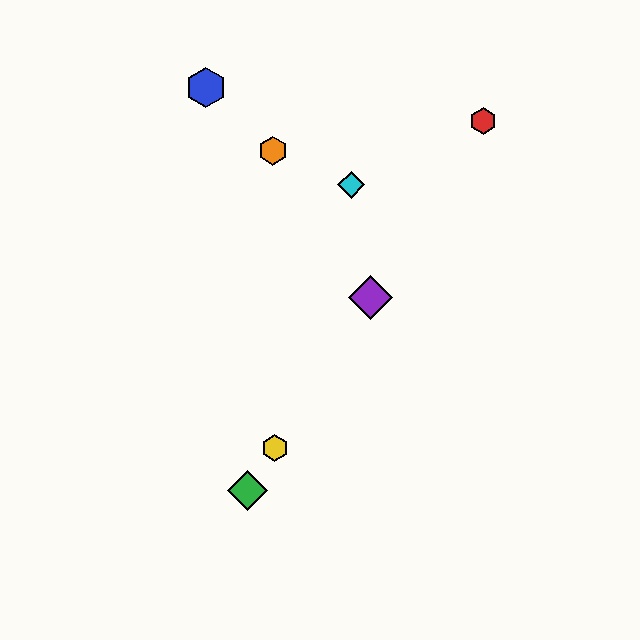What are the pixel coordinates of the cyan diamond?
The cyan diamond is at (351, 185).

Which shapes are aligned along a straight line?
The red hexagon, the green diamond, the yellow hexagon, the purple diamond are aligned along a straight line.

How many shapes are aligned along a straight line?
4 shapes (the red hexagon, the green diamond, the yellow hexagon, the purple diamond) are aligned along a straight line.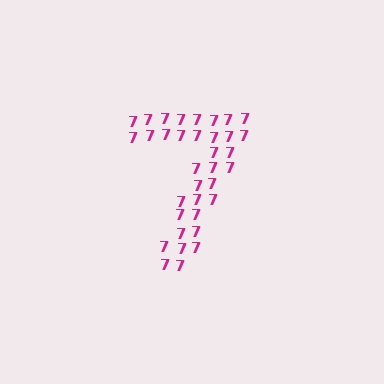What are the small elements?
The small elements are digit 7's.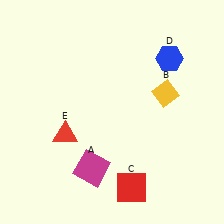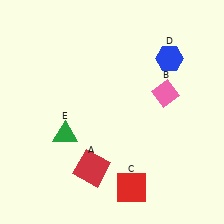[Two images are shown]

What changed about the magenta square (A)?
In Image 1, A is magenta. In Image 2, it changed to red.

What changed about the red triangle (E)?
In Image 1, E is red. In Image 2, it changed to green.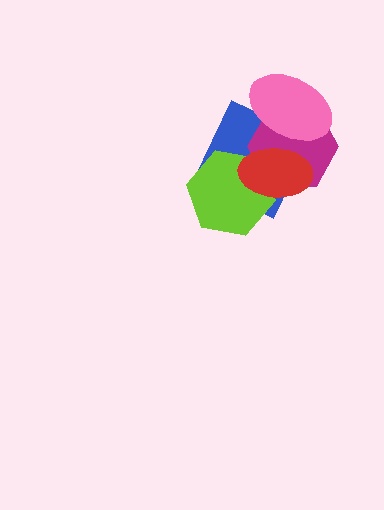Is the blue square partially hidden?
Yes, it is partially covered by another shape.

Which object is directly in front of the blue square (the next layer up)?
The lime hexagon is directly in front of the blue square.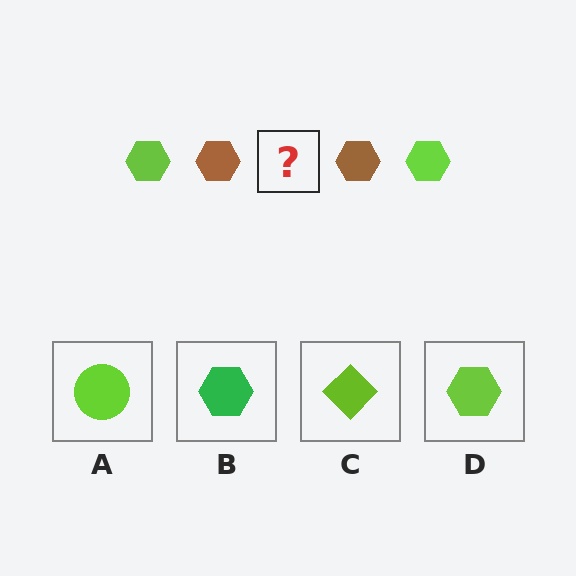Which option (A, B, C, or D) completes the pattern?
D.